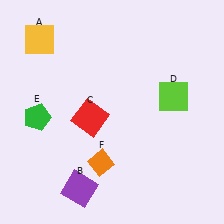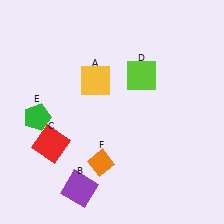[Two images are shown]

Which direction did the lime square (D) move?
The lime square (D) moved left.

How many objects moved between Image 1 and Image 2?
3 objects moved between the two images.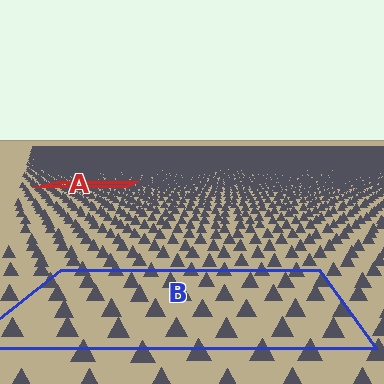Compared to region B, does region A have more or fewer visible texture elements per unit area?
Region A has more texture elements per unit area — they are packed more densely because it is farther away.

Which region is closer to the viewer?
Region B is closer. The texture elements there are larger and more spread out.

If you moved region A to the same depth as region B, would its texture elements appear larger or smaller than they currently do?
They would appear larger. At a closer depth, the same texture elements are projected at a bigger on-screen size.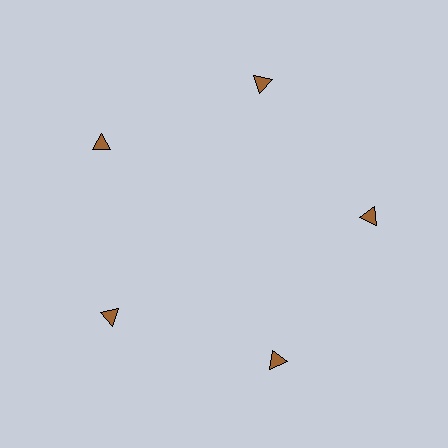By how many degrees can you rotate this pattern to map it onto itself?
The pattern maps onto itself every 72 degrees of rotation.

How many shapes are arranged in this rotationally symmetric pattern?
There are 5 shapes, arranged in 5 groups of 1.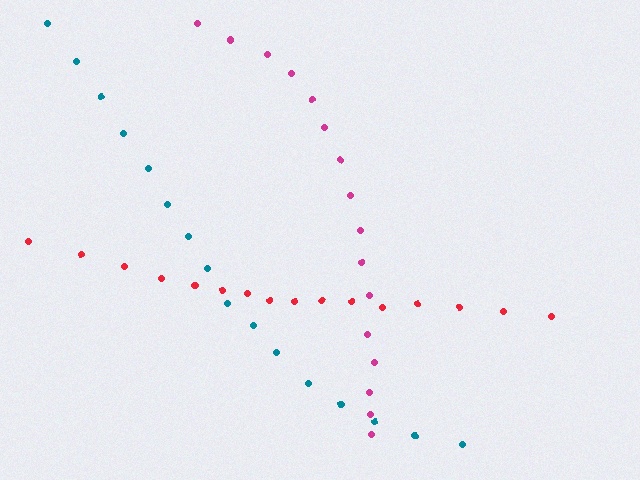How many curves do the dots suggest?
There are 3 distinct paths.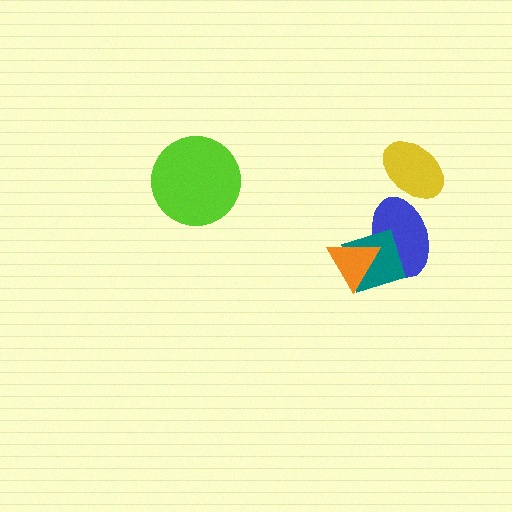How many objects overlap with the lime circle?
0 objects overlap with the lime circle.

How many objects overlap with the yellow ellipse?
0 objects overlap with the yellow ellipse.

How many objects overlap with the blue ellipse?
2 objects overlap with the blue ellipse.